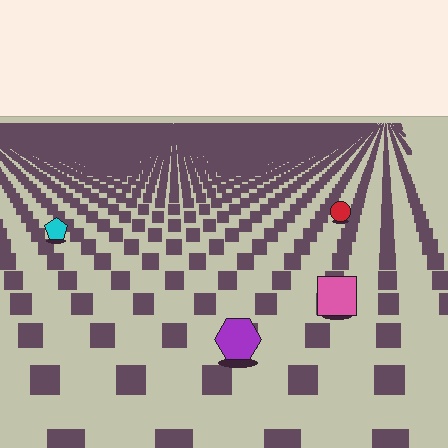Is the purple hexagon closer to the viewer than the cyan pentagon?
Yes. The purple hexagon is closer — you can tell from the texture gradient: the ground texture is coarser near it.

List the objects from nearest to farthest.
From nearest to farthest: the purple hexagon, the pink square, the cyan pentagon, the red circle.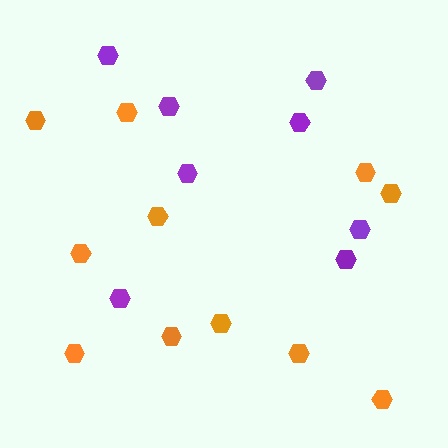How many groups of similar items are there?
There are 2 groups: one group of purple hexagons (8) and one group of orange hexagons (11).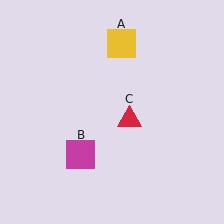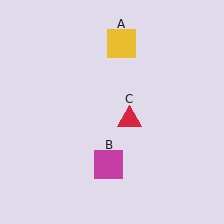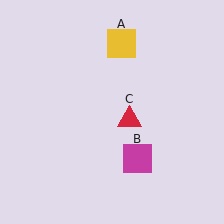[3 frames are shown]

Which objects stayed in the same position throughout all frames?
Yellow square (object A) and red triangle (object C) remained stationary.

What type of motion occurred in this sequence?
The magenta square (object B) rotated counterclockwise around the center of the scene.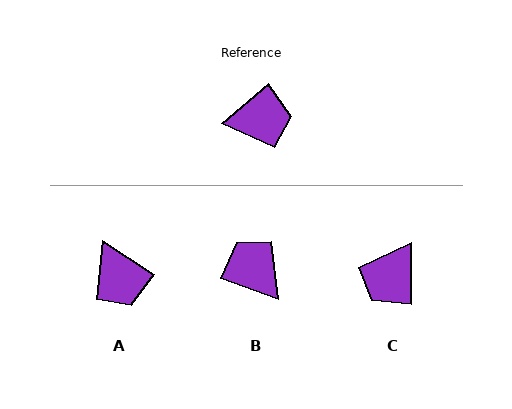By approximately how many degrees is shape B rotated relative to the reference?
Approximately 120 degrees counter-clockwise.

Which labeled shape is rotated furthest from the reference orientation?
C, about 130 degrees away.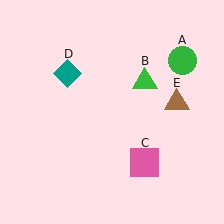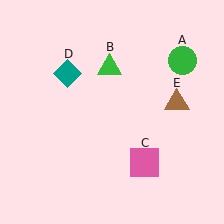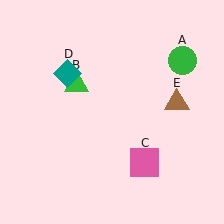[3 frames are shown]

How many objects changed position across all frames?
1 object changed position: green triangle (object B).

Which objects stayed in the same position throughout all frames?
Green circle (object A) and pink square (object C) and teal diamond (object D) and brown triangle (object E) remained stationary.